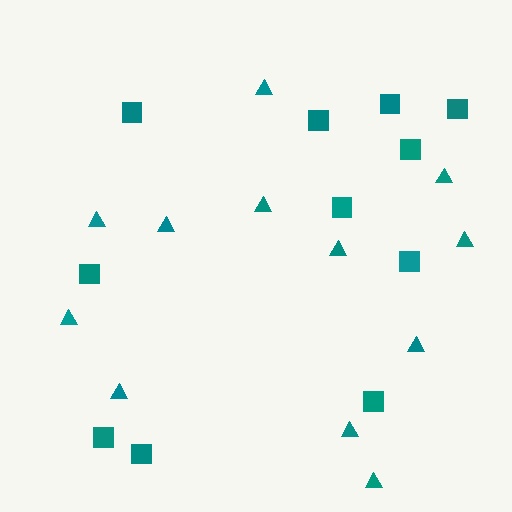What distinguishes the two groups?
There are 2 groups: one group of squares (11) and one group of triangles (12).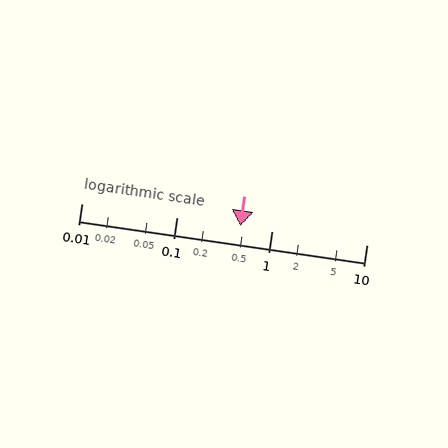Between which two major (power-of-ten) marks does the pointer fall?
The pointer is between 0.1 and 1.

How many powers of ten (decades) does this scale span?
The scale spans 3 decades, from 0.01 to 10.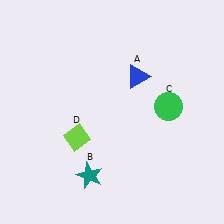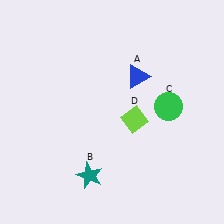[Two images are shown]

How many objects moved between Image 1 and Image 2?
1 object moved between the two images.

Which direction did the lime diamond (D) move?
The lime diamond (D) moved right.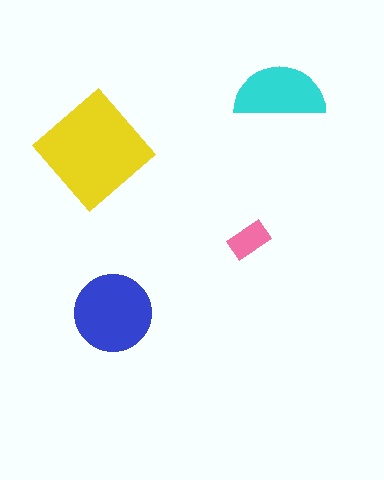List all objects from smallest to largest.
The pink rectangle, the cyan semicircle, the blue circle, the yellow diamond.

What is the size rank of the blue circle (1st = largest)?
2nd.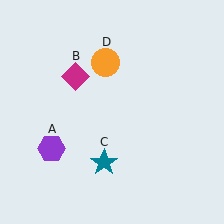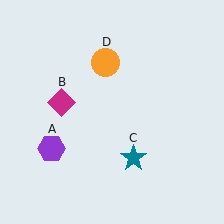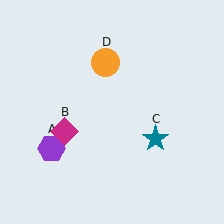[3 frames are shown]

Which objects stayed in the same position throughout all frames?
Purple hexagon (object A) and orange circle (object D) remained stationary.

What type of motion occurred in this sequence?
The magenta diamond (object B), teal star (object C) rotated counterclockwise around the center of the scene.